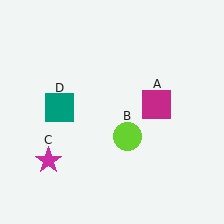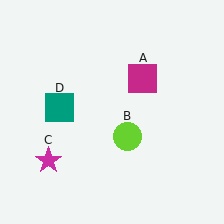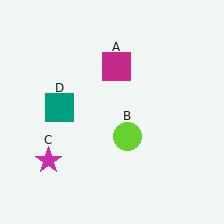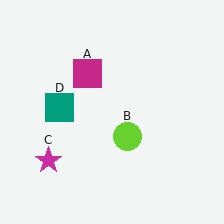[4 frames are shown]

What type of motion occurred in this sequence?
The magenta square (object A) rotated counterclockwise around the center of the scene.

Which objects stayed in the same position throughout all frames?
Lime circle (object B) and magenta star (object C) and teal square (object D) remained stationary.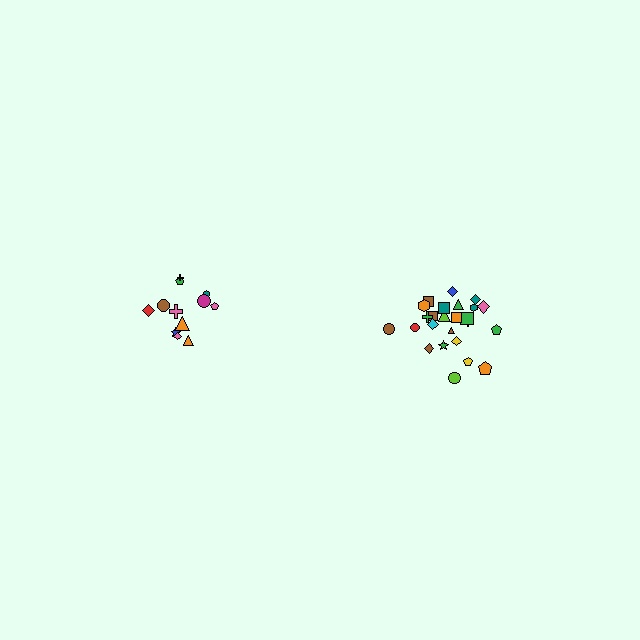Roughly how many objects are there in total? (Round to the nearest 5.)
Roughly 35 objects in total.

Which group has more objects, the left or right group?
The right group.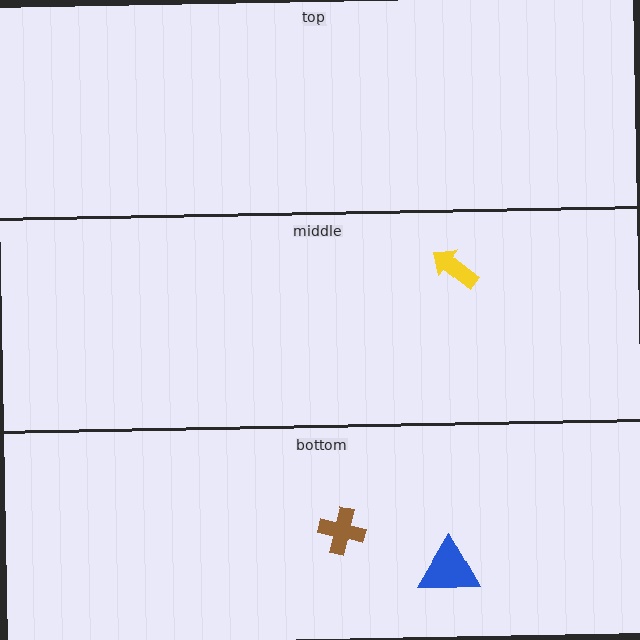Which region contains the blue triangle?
The bottom region.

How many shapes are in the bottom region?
2.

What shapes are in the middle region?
The yellow arrow.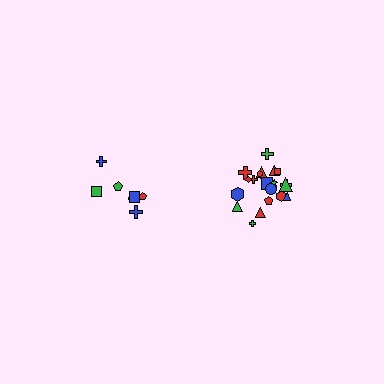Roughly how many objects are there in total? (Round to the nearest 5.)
Roughly 30 objects in total.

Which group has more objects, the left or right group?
The right group.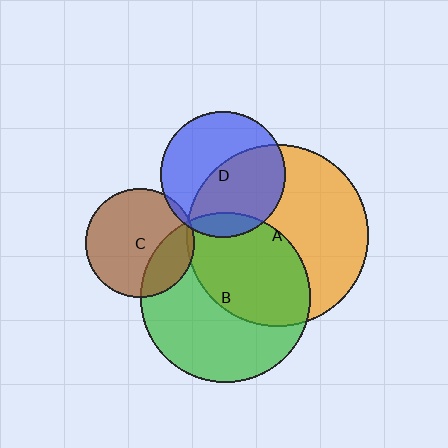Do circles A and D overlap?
Yes.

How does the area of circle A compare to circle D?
Approximately 2.1 times.